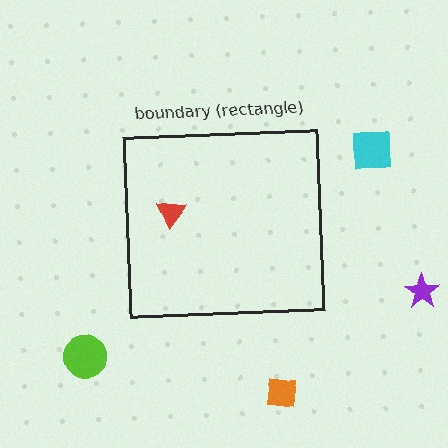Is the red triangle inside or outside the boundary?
Inside.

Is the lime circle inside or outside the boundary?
Outside.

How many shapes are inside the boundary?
1 inside, 4 outside.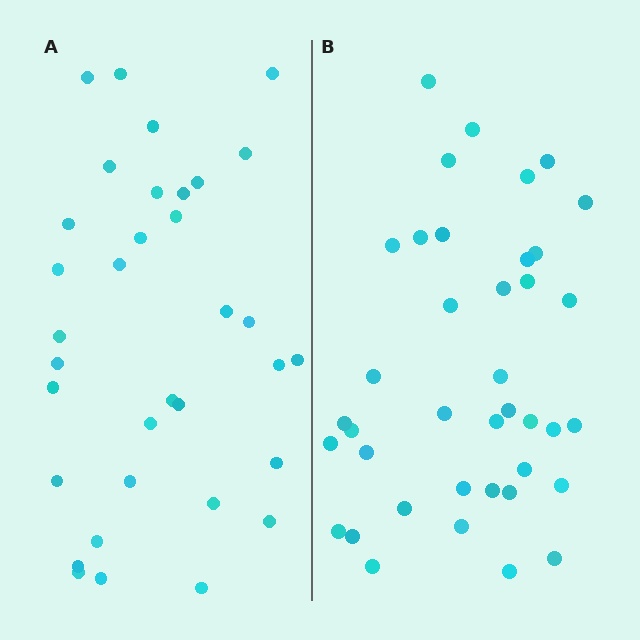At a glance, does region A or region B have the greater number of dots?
Region B (the right region) has more dots.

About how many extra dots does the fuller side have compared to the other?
Region B has about 5 more dots than region A.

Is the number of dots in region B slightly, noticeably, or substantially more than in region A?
Region B has only slightly more — the two regions are fairly close. The ratio is roughly 1.1 to 1.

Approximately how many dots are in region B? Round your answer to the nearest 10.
About 40 dots. (The exact count is 39, which rounds to 40.)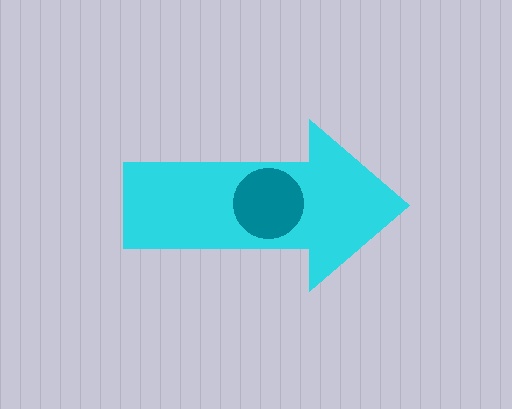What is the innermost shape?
The teal circle.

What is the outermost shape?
The cyan arrow.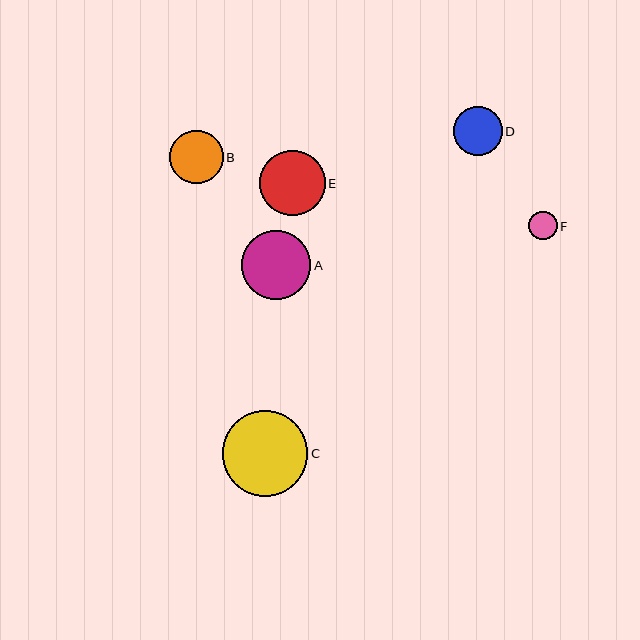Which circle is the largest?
Circle C is the largest with a size of approximately 85 pixels.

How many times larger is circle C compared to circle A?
Circle C is approximately 1.2 times the size of circle A.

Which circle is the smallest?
Circle F is the smallest with a size of approximately 29 pixels.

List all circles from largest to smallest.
From largest to smallest: C, A, E, B, D, F.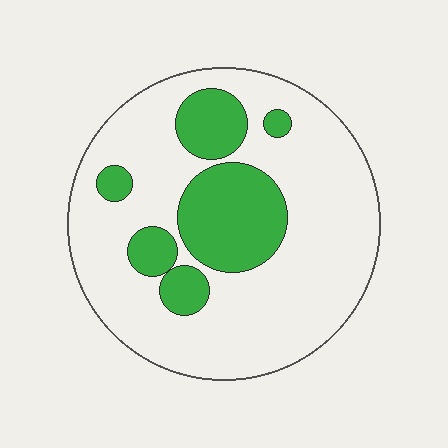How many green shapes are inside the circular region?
6.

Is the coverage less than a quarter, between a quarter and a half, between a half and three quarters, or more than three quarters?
Between a quarter and a half.